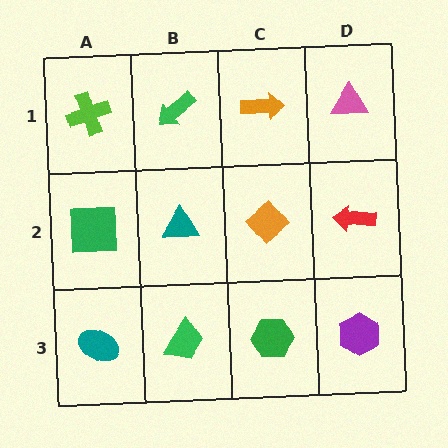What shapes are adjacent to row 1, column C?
An orange diamond (row 2, column C), a green arrow (row 1, column B), a pink triangle (row 1, column D).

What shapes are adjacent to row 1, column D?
A red arrow (row 2, column D), an orange arrow (row 1, column C).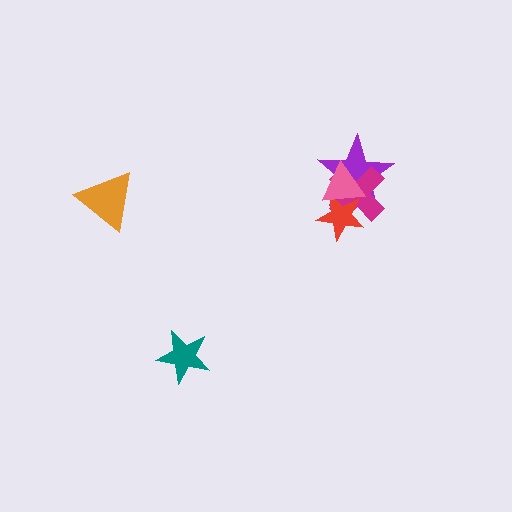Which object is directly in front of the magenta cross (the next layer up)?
The red star is directly in front of the magenta cross.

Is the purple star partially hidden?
Yes, it is partially covered by another shape.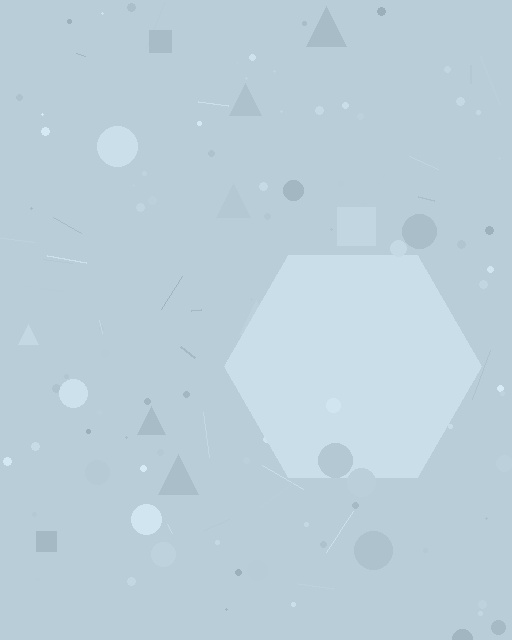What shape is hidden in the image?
A hexagon is hidden in the image.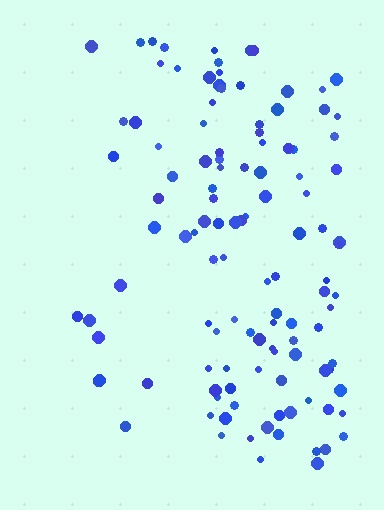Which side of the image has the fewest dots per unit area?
The left.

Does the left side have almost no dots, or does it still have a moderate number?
Still a moderate number, just noticeably fewer than the right.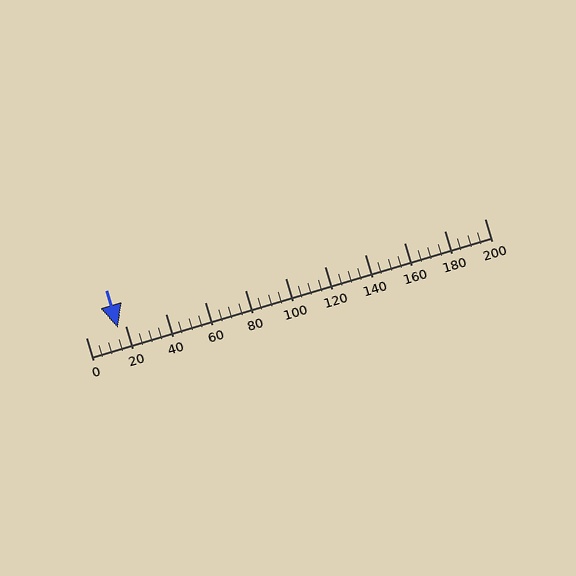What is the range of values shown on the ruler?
The ruler shows values from 0 to 200.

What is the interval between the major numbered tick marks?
The major tick marks are spaced 20 units apart.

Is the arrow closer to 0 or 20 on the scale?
The arrow is closer to 20.